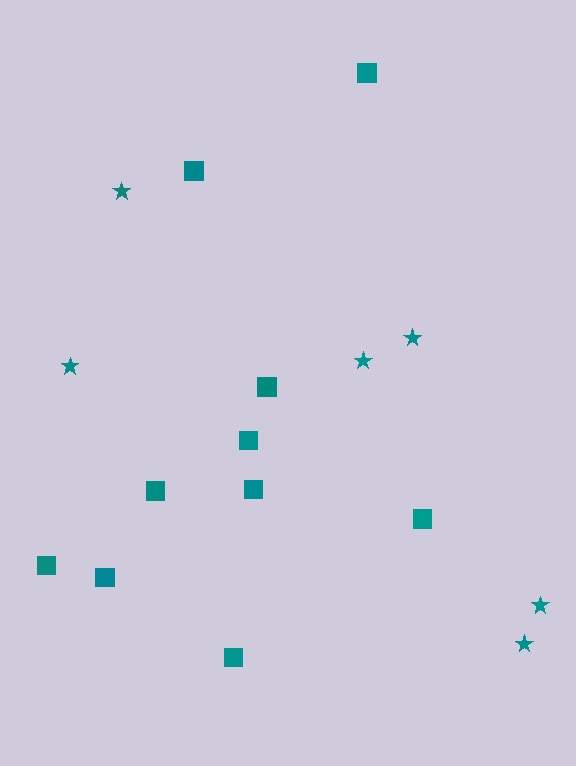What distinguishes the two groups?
There are 2 groups: one group of squares (10) and one group of stars (6).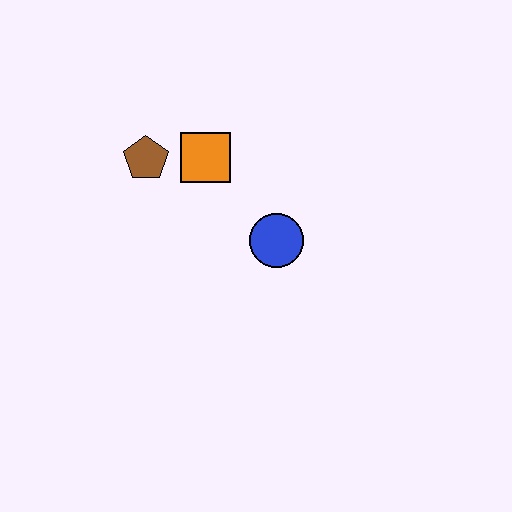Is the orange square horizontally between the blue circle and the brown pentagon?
Yes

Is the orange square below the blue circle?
No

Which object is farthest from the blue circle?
The brown pentagon is farthest from the blue circle.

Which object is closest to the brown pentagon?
The orange square is closest to the brown pentagon.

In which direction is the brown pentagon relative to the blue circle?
The brown pentagon is to the left of the blue circle.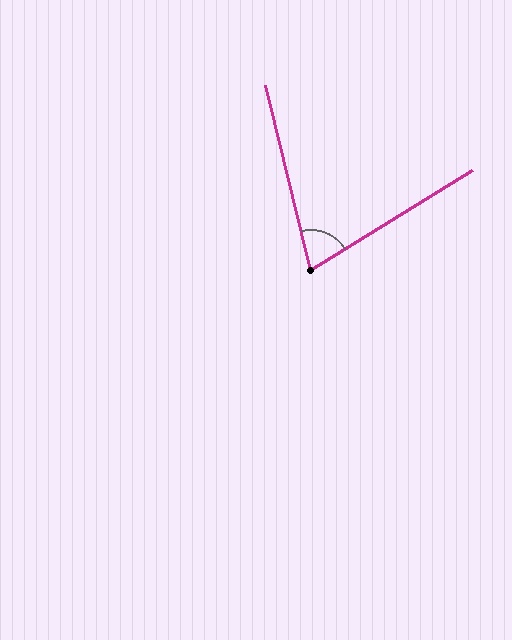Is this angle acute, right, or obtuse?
It is acute.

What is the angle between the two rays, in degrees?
Approximately 72 degrees.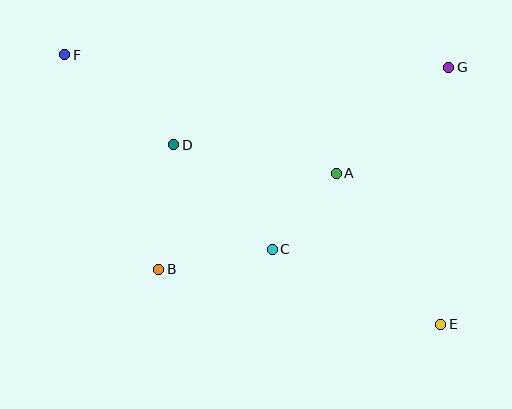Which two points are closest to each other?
Points A and C are closest to each other.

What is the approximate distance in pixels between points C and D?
The distance between C and D is approximately 144 pixels.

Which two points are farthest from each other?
Points E and F are farthest from each other.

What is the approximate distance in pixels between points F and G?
The distance between F and G is approximately 384 pixels.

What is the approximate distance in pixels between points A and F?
The distance between A and F is approximately 296 pixels.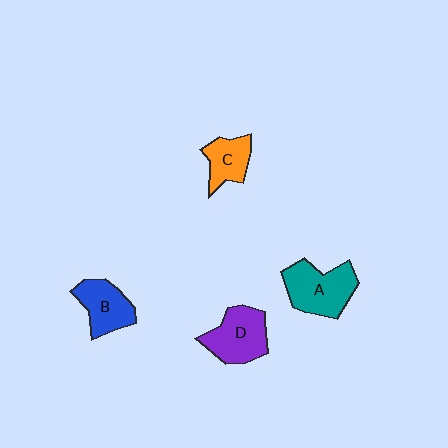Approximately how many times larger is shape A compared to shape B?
Approximately 1.3 times.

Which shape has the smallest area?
Shape C (orange).